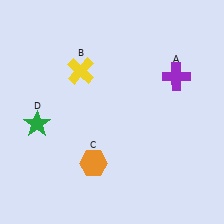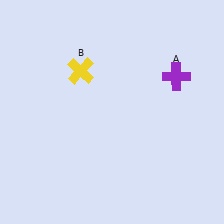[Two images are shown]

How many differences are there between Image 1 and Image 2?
There are 2 differences between the two images.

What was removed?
The green star (D), the orange hexagon (C) were removed in Image 2.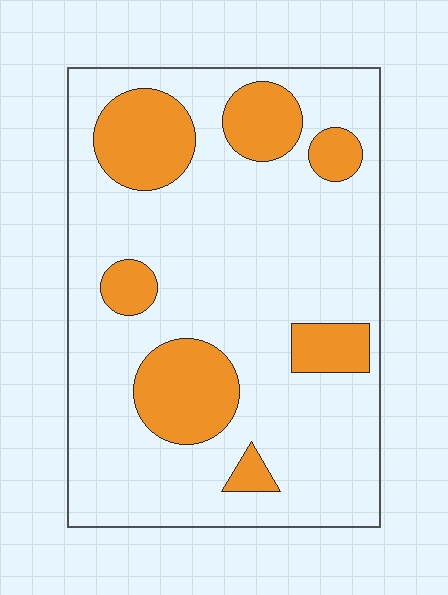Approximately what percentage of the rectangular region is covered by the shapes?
Approximately 25%.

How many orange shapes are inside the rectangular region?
7.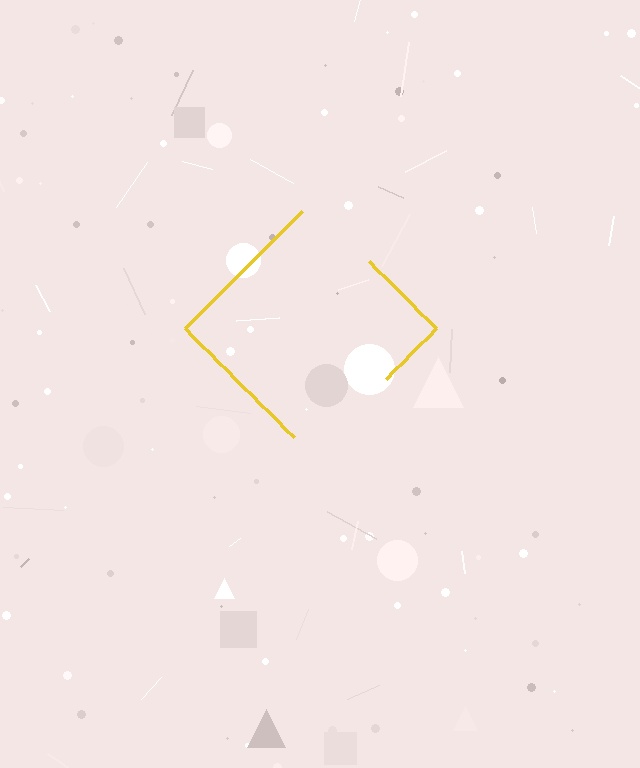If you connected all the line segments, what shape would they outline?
They would outline a diamond.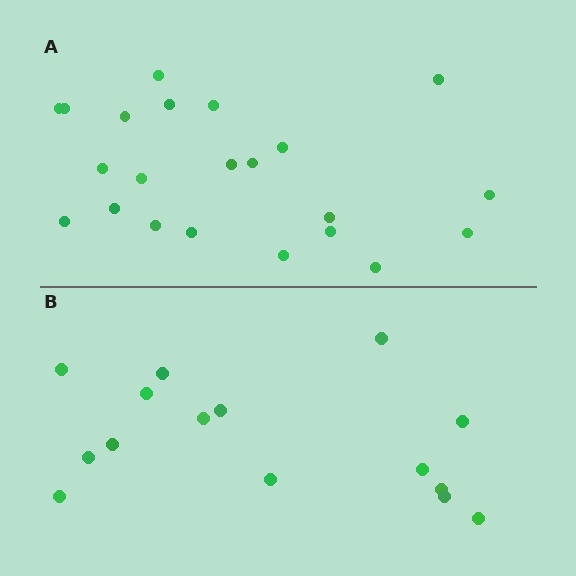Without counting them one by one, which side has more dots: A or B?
Region A (the top region) has more dots.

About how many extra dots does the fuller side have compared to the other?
Region A has roughly 8 or so more dots than region B.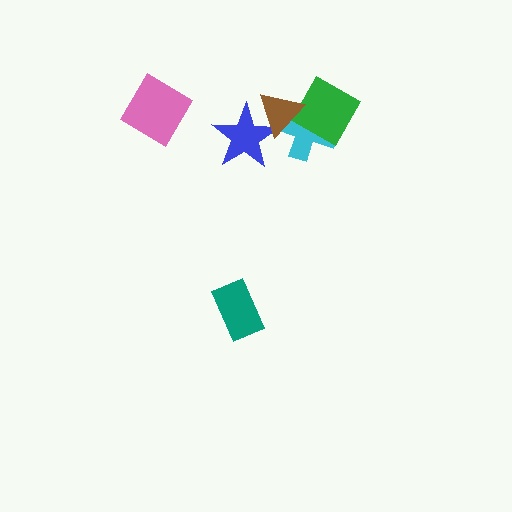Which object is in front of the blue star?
The brown triangle is in front of the blue star.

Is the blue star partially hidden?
Yes, it is partially covered by another shape.